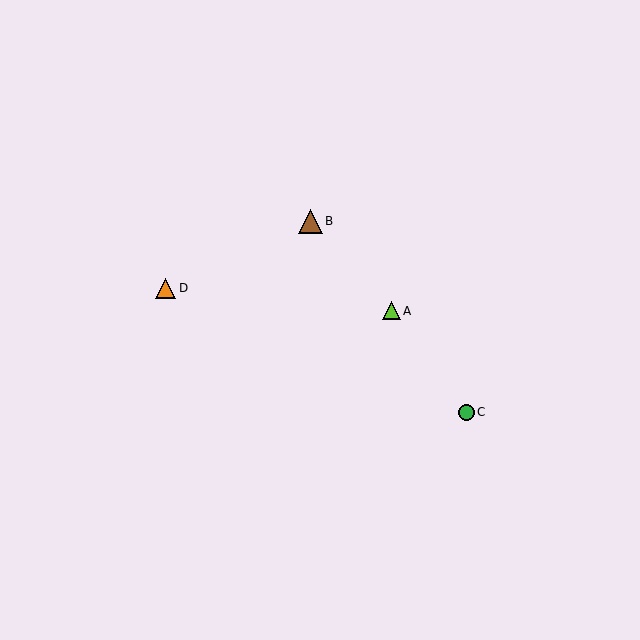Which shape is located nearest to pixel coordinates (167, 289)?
The orange triangle (labeled D) at (166, 288) is nearest to that location.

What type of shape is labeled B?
Shape B is a brown triangle.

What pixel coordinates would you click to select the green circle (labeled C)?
Click at (466, 412) to select the green circle C.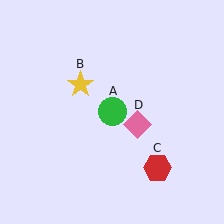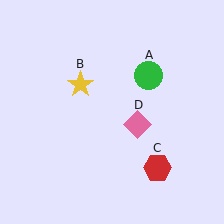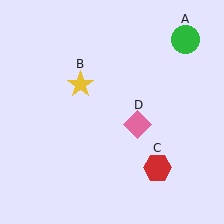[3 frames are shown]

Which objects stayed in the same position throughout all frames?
Yellow star (object B) and red hexagon (object C) and pink diamond (object D) remained stationary.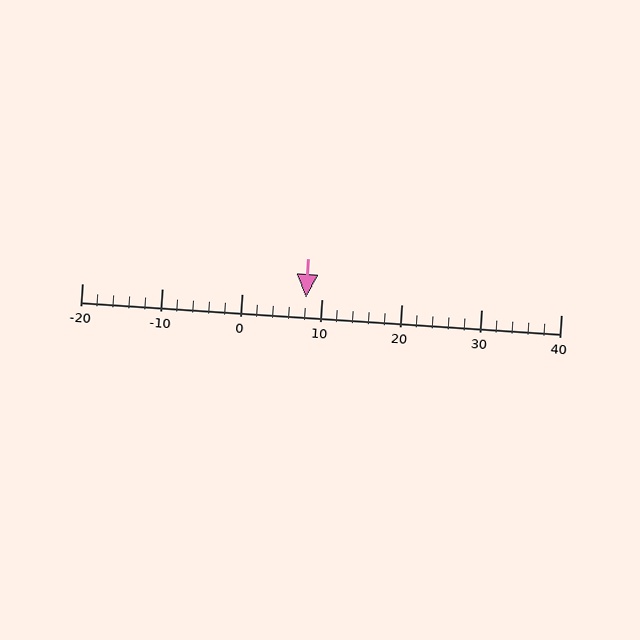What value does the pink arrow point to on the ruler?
The pink arrow points to approximately 8.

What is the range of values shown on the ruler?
The ruler shows values from -20 to 40.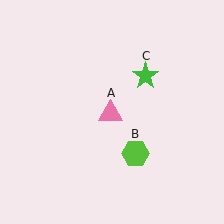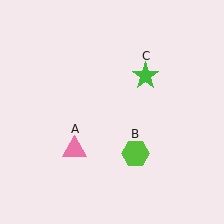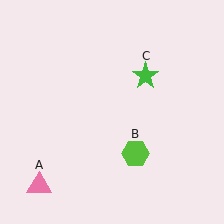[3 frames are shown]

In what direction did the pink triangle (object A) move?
The pink triangle (object A) moved down and to the left.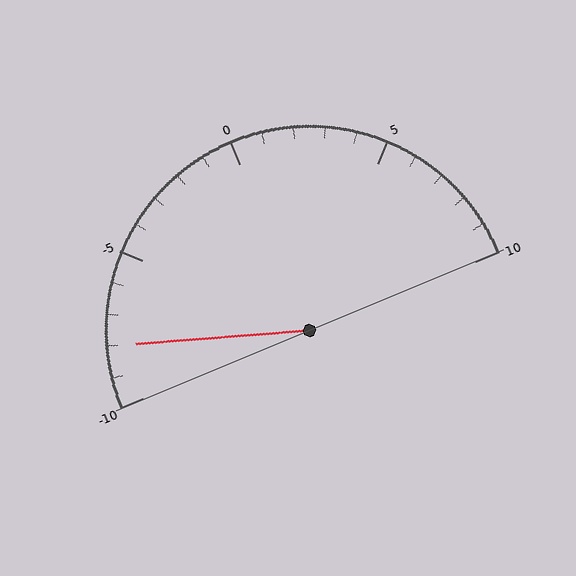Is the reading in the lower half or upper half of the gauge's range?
The reading is in the lower half of the range (-10 to 10).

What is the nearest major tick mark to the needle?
The nearest major tick mark is -10.